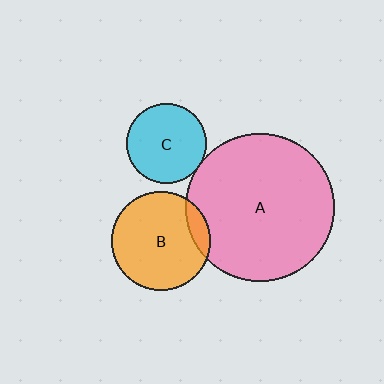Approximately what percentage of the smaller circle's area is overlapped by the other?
Approximately 10%.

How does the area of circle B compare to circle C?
Approximately 1.6 times.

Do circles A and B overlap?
Yes.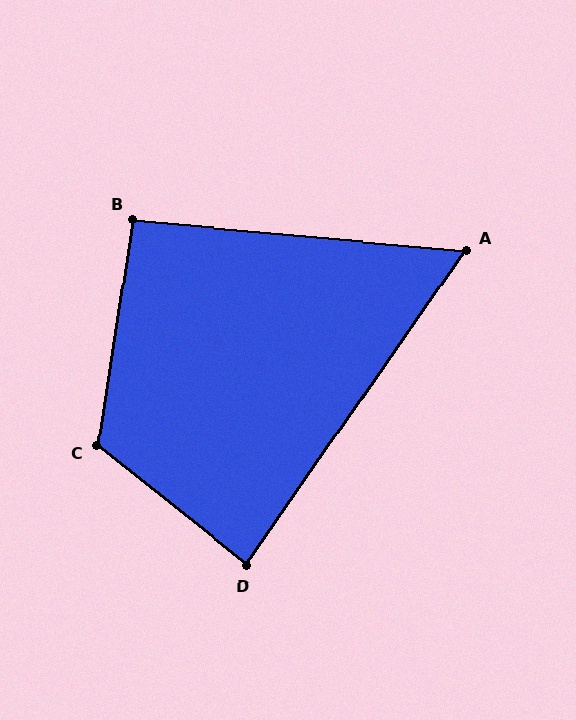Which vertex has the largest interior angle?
C, at approximately 120 degrees.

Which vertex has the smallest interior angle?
A, at approximately 60 degrees.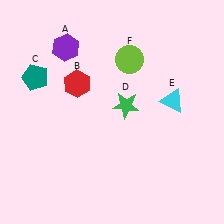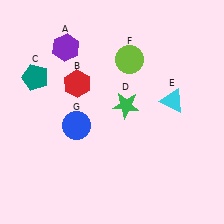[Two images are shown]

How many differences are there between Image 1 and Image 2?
There is 1 difference between the two images.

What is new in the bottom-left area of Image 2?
A blue circle (G) was added in the bottom-left area of Image 2.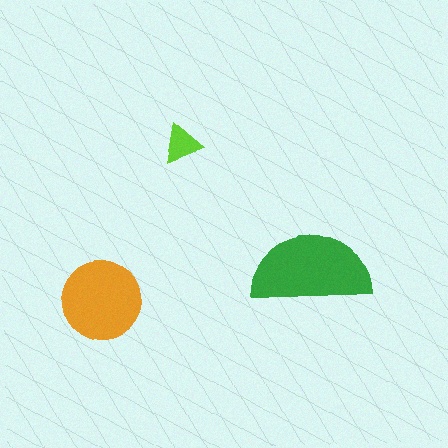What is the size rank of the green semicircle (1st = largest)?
1st.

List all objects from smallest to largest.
The lime triangle, the orange circle, the green semicircle.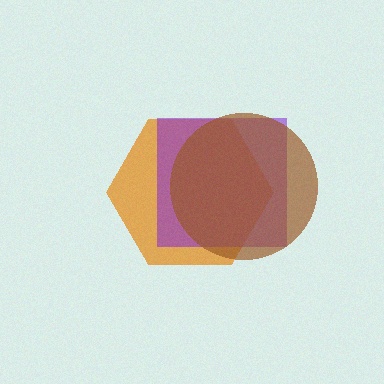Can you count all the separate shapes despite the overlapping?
Yes, there are 3 separate shapes.